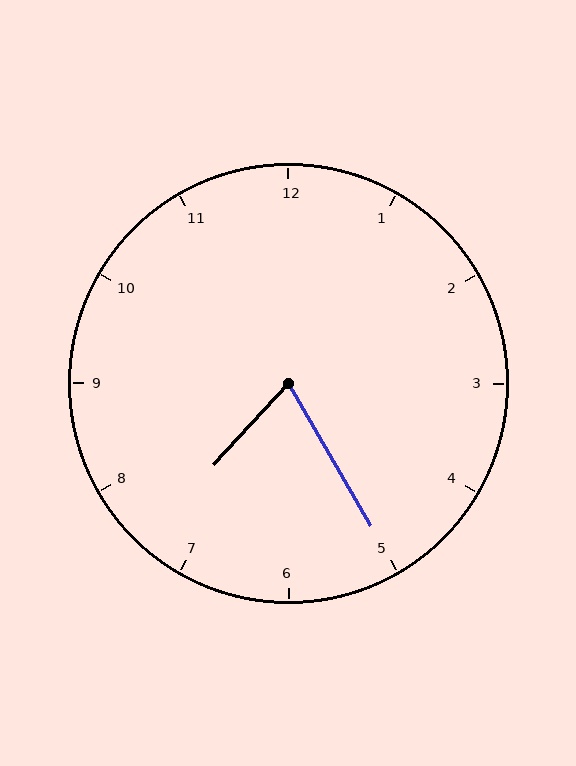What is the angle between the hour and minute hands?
Approximately 72 degrees.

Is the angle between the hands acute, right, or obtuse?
It is acute.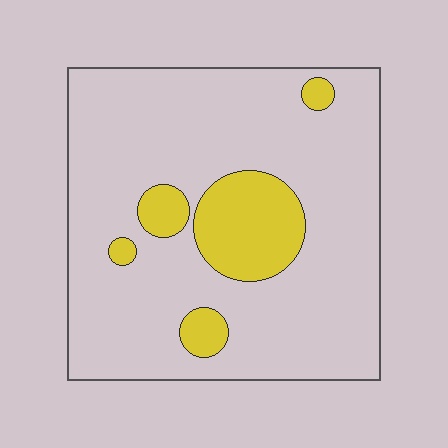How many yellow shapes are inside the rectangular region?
5.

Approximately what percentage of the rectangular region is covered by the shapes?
Approximately 15%.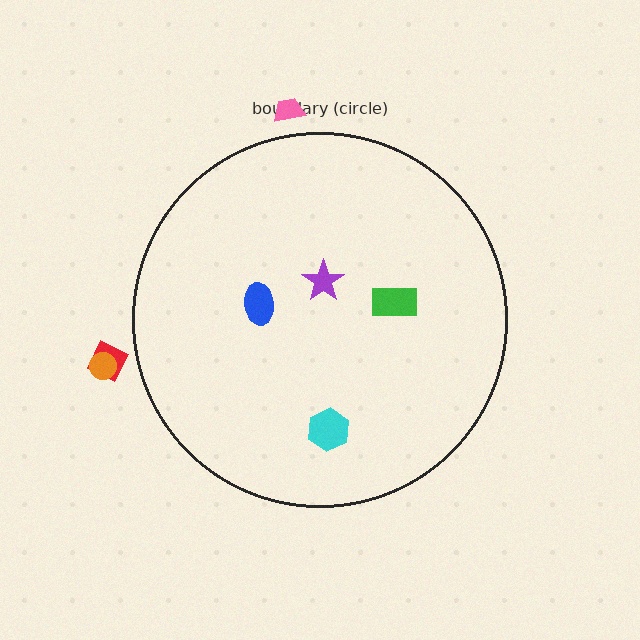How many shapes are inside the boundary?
4 inside, 3 outside.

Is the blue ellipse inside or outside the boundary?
Inside.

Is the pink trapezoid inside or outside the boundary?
Outside.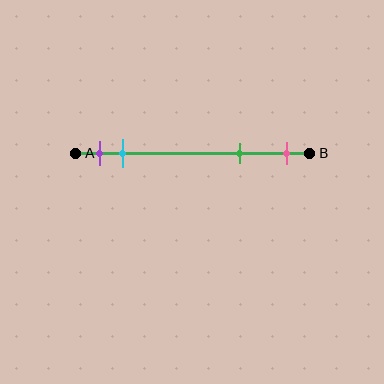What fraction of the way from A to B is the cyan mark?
The cyan mark is approximately 20% (0.2) of the way from A to B.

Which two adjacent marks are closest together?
The purple and cyan marks are the closest adjacent pair.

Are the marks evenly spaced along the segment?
No, the marks are not evenly spaced.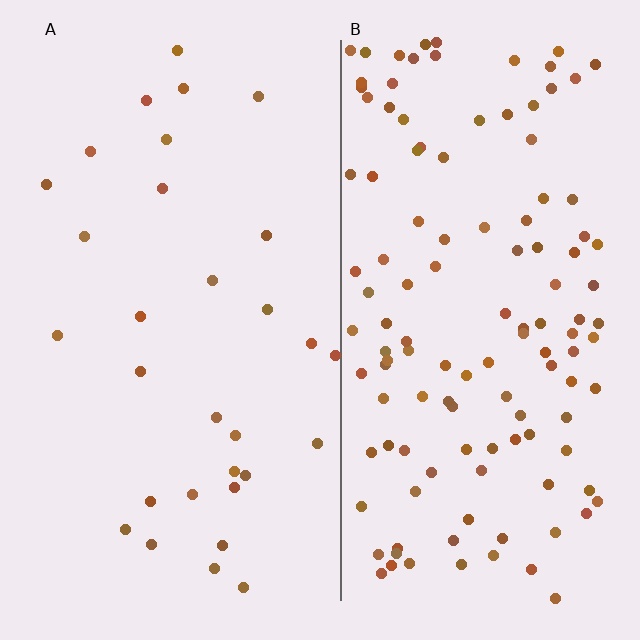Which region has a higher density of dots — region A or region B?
B (the right).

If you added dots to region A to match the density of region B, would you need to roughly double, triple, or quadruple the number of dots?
Approximately quadruple.